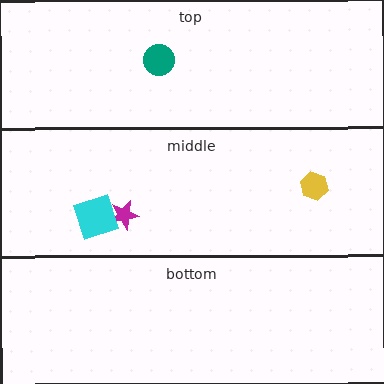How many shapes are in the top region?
1.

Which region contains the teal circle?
The top region.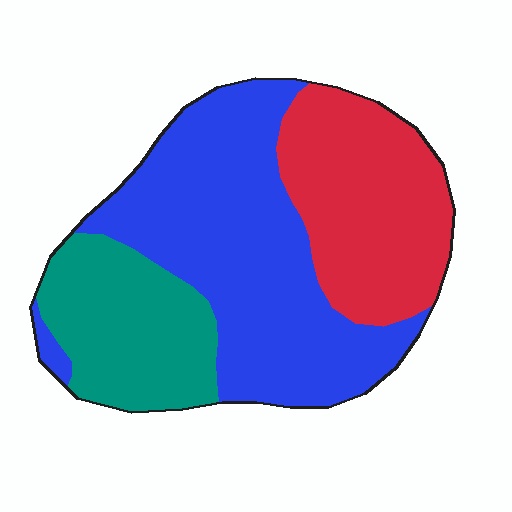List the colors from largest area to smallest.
From largest to smallest: blue, red, teal.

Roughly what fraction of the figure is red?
Red takes up between a sixth and a third of the figure.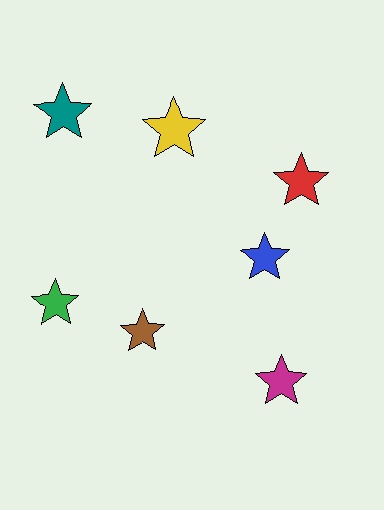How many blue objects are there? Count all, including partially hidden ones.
There is 1 blue object.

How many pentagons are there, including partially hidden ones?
There are no pentagons.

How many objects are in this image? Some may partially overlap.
There are 7 objects.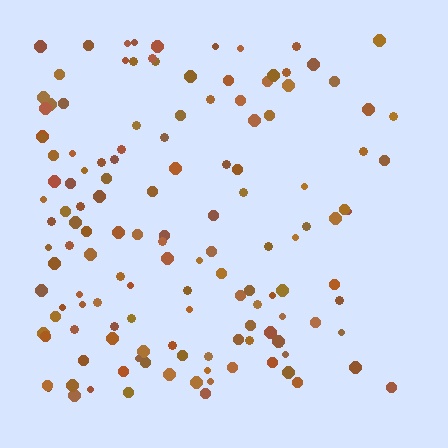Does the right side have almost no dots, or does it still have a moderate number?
Still a moderate number, just noticeably fewer than the left.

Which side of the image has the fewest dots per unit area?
The right.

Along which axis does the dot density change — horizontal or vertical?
Horizontal.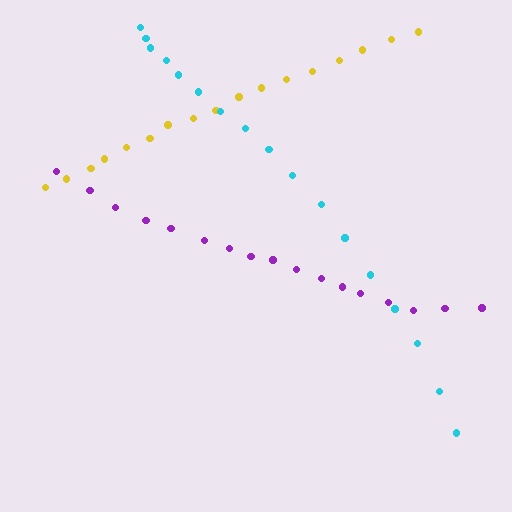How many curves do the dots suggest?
There are 3 distinct paths.